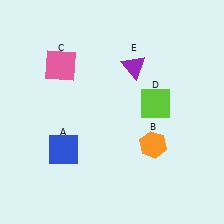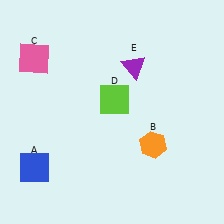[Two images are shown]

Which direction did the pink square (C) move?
The pink square (C) moved left.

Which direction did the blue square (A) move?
The blue square (A) moved left.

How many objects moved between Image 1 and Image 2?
3 objects moved between the two images.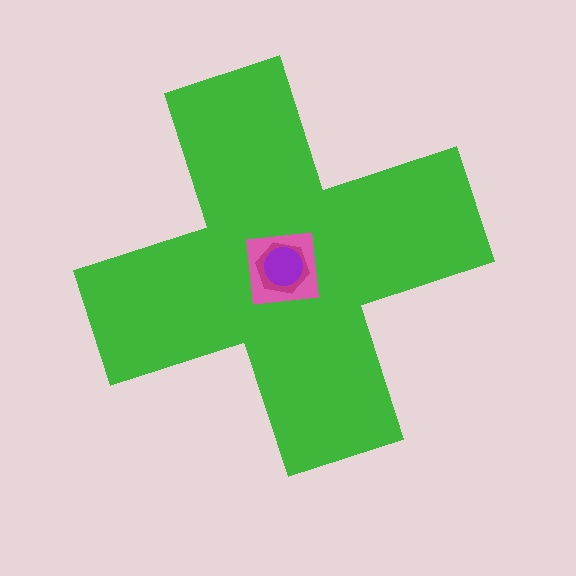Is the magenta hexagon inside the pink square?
Yes.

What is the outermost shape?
The green cross.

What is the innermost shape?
The purple circle.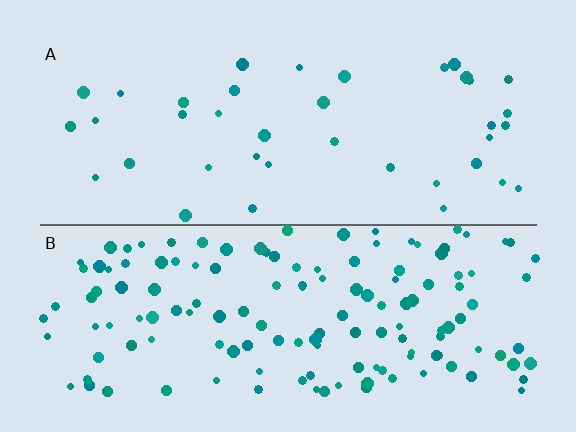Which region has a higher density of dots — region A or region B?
B (the bottom).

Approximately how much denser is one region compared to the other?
Approximately 3.7× — region B over region A.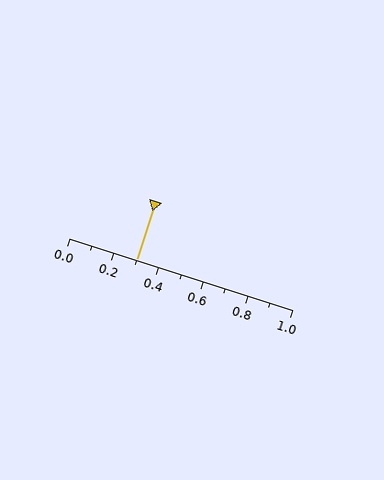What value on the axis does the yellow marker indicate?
The marker indicates approximately 0.3.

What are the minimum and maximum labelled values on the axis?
The axis runs from 0.0 to 1.0.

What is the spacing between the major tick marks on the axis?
The major ticks are spaced 0.2 apart.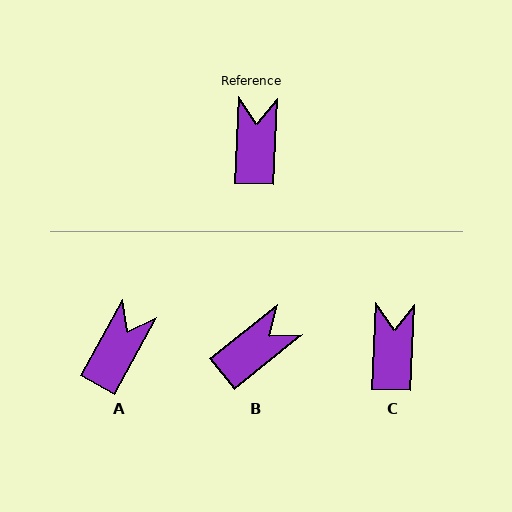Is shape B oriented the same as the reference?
No, it is off by about 48 degrees.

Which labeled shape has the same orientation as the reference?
C.